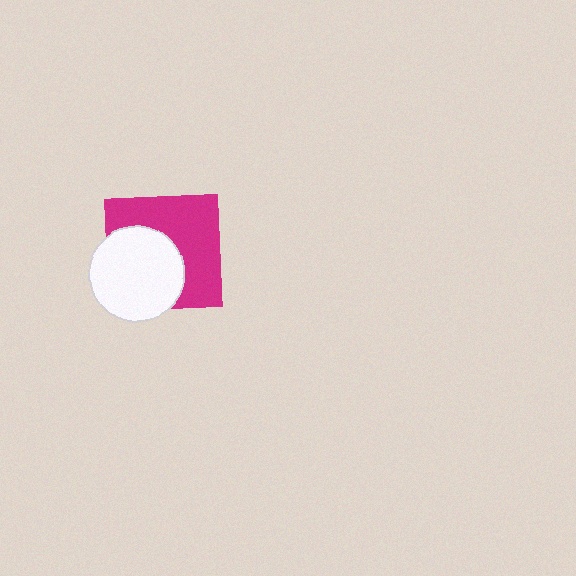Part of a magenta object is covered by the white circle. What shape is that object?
It is a square.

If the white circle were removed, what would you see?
You would see the complete magenta square.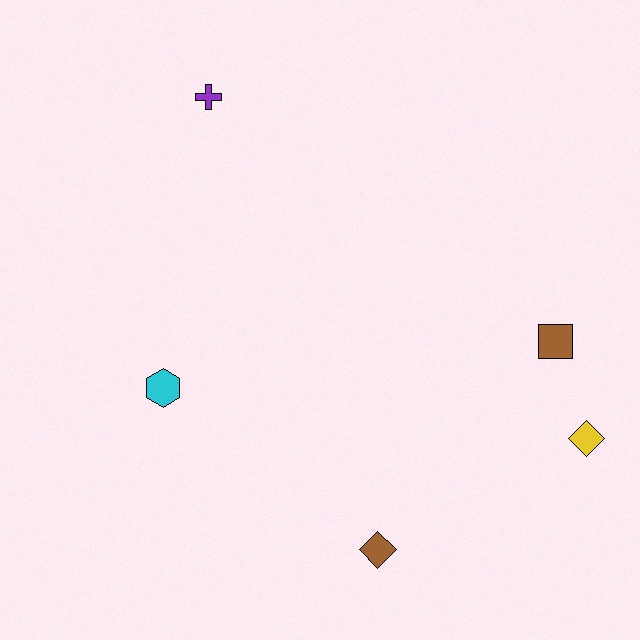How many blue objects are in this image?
There are no blue objects.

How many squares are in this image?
There is 1 square.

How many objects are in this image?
There are 5 objects.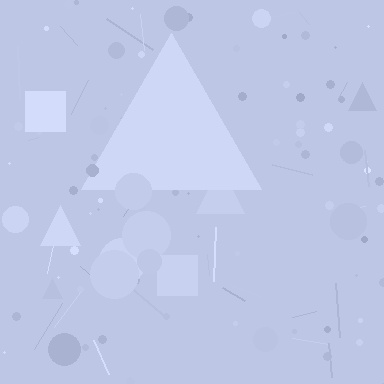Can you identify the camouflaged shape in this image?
The camouflaged shape is a triangle.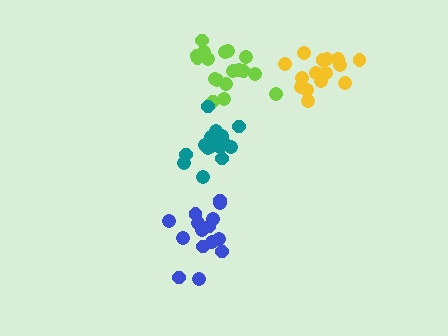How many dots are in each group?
Group 1: 15 dots, Group 2: 18 dots, Group 3: 15 dots, Group 4: 15 dots (63 total).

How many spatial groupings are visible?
There are 4 spatial groupings.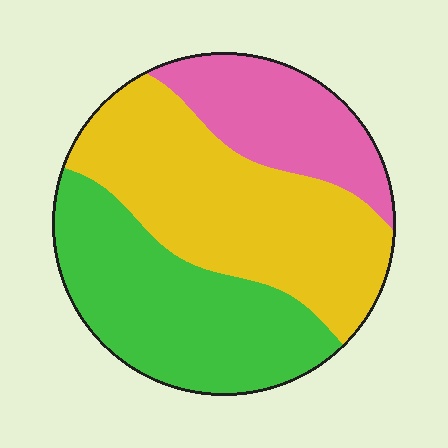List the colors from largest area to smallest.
From largest to smallest: yellow, green, pink.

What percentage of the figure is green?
Green covers 36% of the figure.